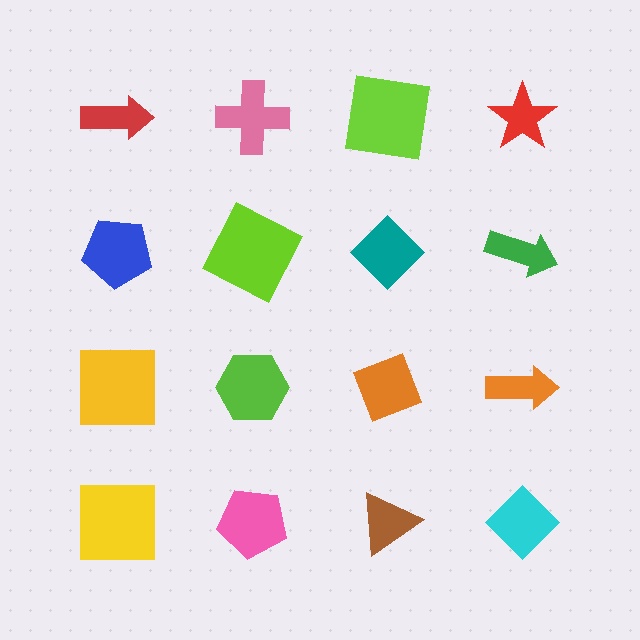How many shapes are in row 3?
4 shapes.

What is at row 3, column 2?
A lime hexagon.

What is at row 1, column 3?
A lime square.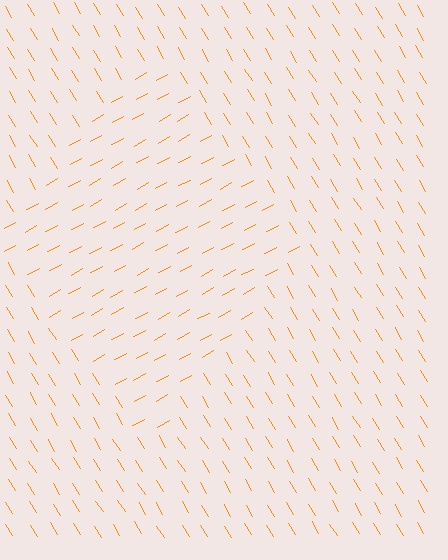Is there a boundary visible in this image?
Yes, there is a texture boundary formed by a change in line orientation.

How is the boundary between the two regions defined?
The boundary is defined purely by a change in line orientation (approximately 88 degrees difference). All lines are the same color and thickness.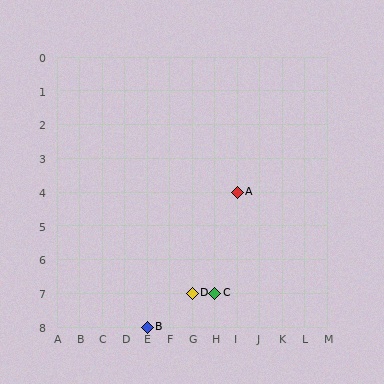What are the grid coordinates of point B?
Point B is at grid coordinates (E, 8).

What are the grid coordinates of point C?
Point C is at grid coordinates (H, 7).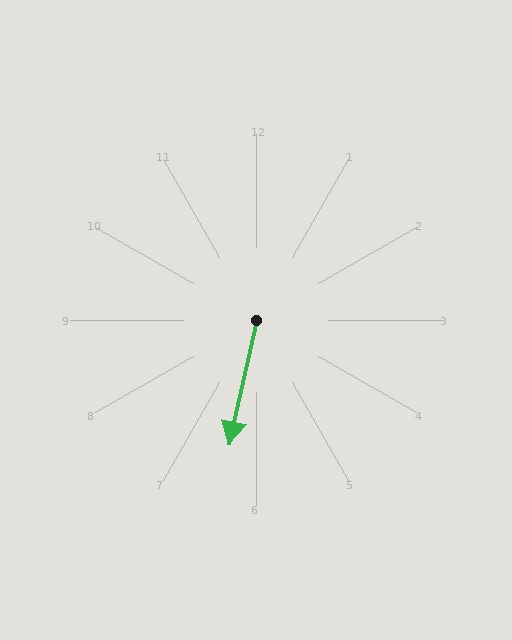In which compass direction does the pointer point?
South.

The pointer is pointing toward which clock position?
Roughly 6 o'clock.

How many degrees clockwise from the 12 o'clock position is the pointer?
Approximately 192 degrees.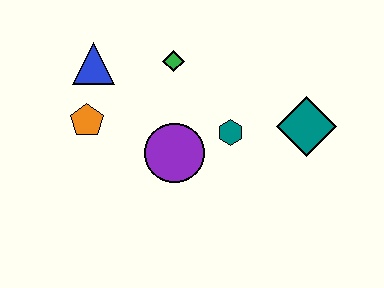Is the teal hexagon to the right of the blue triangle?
Yes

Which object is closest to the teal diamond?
The teal hexagon is closest to the teal diamond.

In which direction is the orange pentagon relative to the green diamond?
The orange pentagon is to the left of the green diamond.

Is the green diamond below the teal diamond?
No